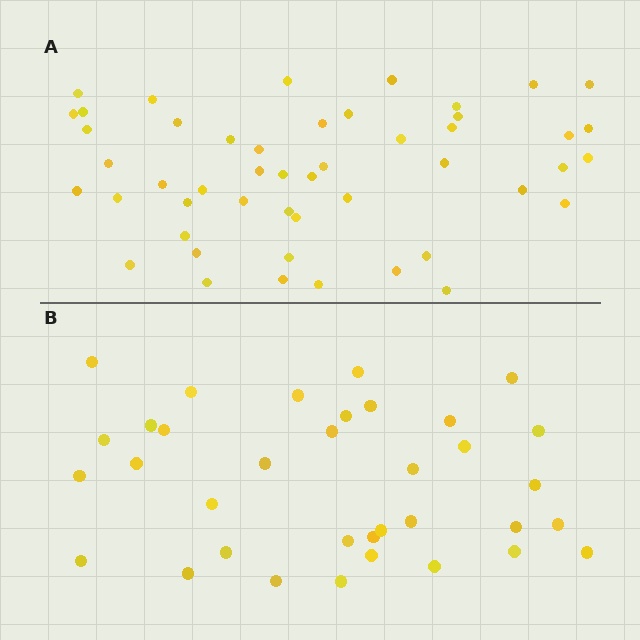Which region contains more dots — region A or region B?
Region A (the top region) has more dots.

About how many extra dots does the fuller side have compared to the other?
Region A has approximately 15 more dots than region B.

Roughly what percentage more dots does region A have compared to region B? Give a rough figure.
About 40% more.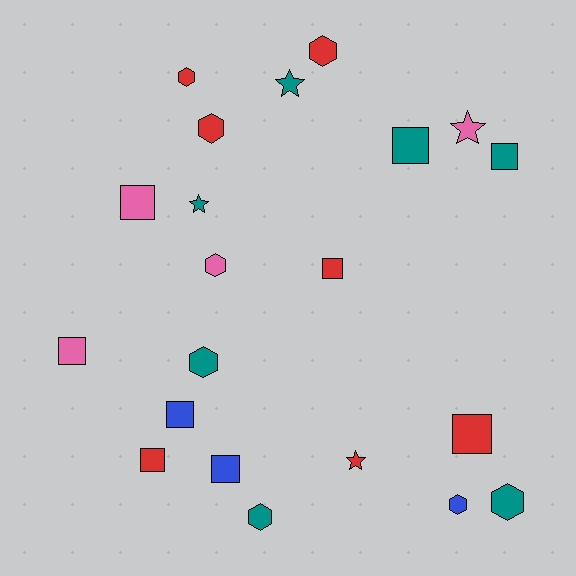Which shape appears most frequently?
Square, with 9 objects.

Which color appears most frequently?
Teal, with 7 objects.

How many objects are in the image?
There are 21 objects.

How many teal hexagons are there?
There are 3 teal hexagons.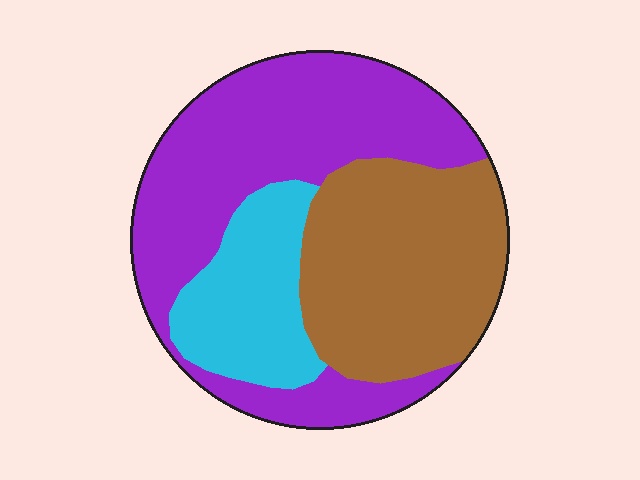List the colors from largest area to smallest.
From largest to smallest: purple, brown, cyan.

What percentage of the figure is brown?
Brown takes up between a third and a half of the figure.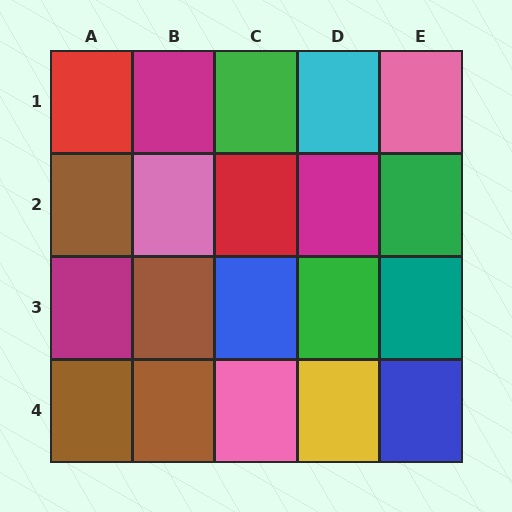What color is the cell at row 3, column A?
Magenta.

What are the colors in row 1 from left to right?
Red, magenta, green, cyan, pink.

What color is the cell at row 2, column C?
Red.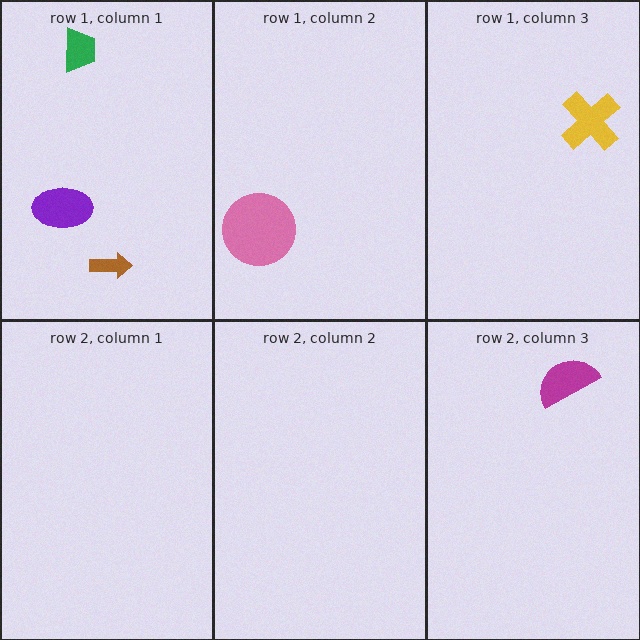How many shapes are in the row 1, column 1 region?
3.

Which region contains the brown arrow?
The row 1, column 1 region.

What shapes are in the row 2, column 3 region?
The magenta semicircle.